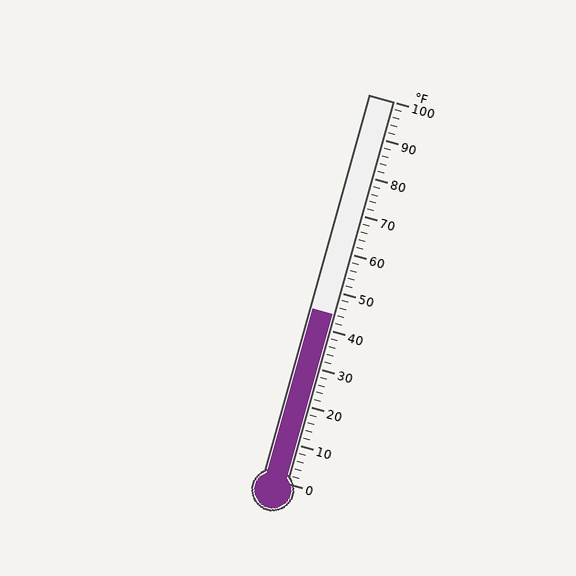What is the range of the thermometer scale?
The thermometer scale ranges from 0°F to 100°F.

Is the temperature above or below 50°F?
The temperature is below 50°F.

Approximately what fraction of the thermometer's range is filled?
The thermometer is filled to approximately 45% of its range.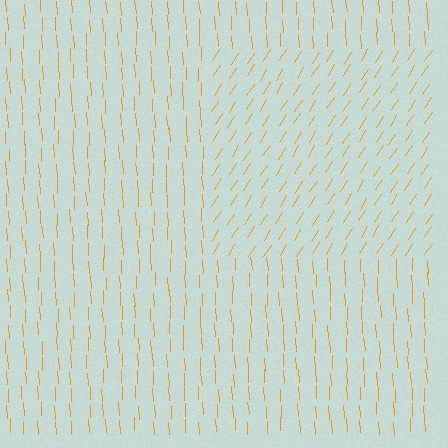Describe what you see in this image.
The image is filled with small orange line segments. A rectangle region in the image has lines oriented differently from the surrounding lines, creating a visible texture boundary.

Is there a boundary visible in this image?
Yes, there is a texture boundary formed by a change in line orientation.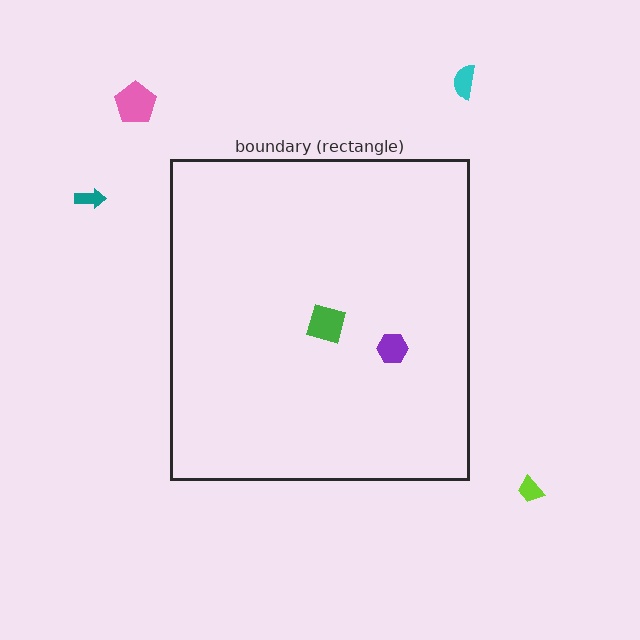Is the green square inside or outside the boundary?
Inside.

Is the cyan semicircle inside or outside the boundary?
Outside.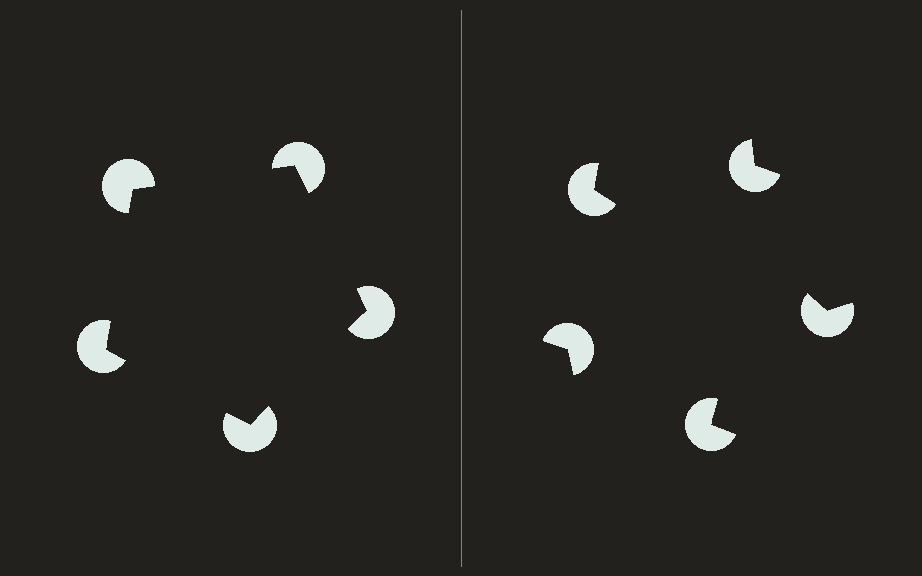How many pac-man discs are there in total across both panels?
10 — 5 on each side.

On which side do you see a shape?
An illusory pentagon appears on the left side. On the right side the wedge cuts are rotated, so no coherent shape forms.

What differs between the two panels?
The pac-man discs are positioned identically on both sides; only the wedge orientations differ. On the left they align to a pentagon; on the right they are misaligned.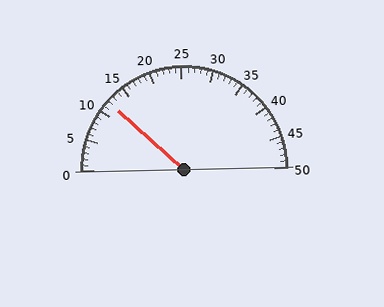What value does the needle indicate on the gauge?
The needle indicates approximately 12.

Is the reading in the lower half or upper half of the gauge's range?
The reading is in the lower half of the range (0 to 50).